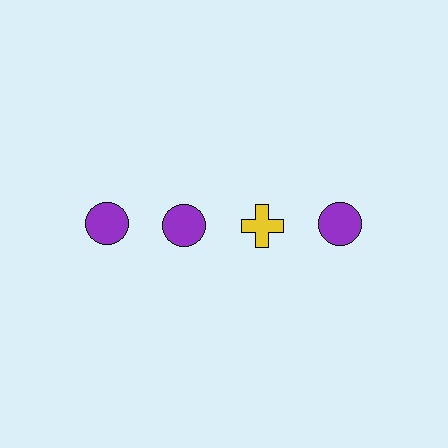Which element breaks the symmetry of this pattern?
The yellow cross in the top row, center column breaks the symmetry. All other shapes are purple circles.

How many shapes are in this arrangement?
There are 4 shapes arranged in a grid pattern.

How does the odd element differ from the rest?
It differs in both color (yellow instead of purple) and shape (cross instead of circle).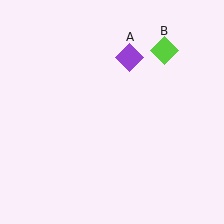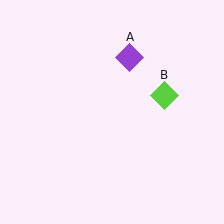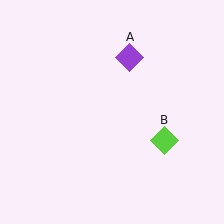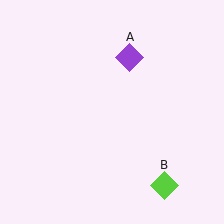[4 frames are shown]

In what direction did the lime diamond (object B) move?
The lime diamond (object B) moved down.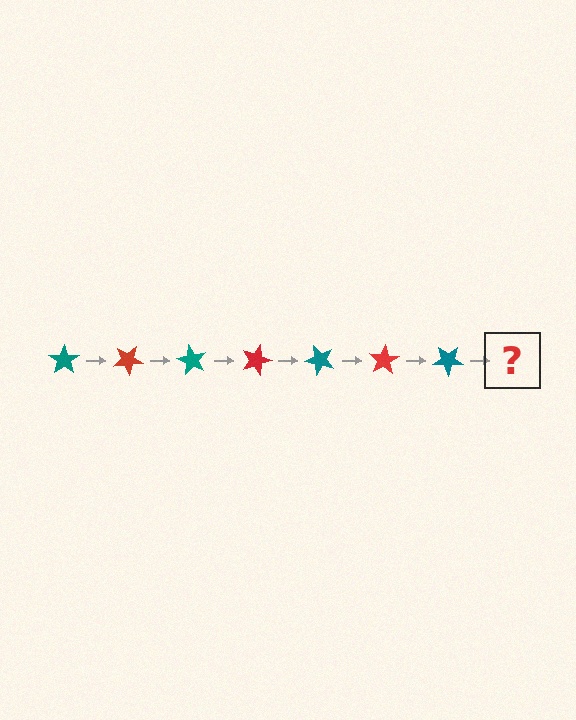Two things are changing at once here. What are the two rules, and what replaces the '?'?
The two rules are that it rotates 30 degrees each step and the color cycles through teal and red. The '?' should be a red star, rotated 210 degrees from the start.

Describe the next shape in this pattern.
It should be a red star, rotated 210 degrees from the start.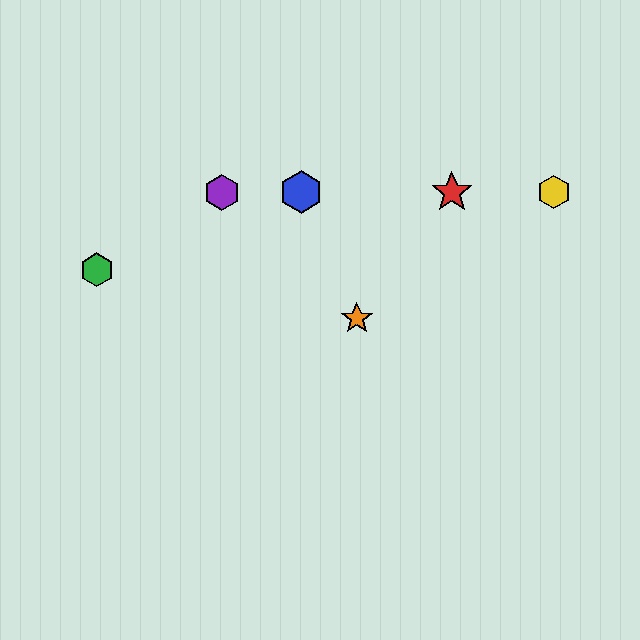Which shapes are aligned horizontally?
The red star, the blue hexagon, the yellow hexagon, the purple hexagon are aligned horizontally.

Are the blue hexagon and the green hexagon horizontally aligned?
No, the blue hexagon is at y≈192 and the green hexagon is at y≈270.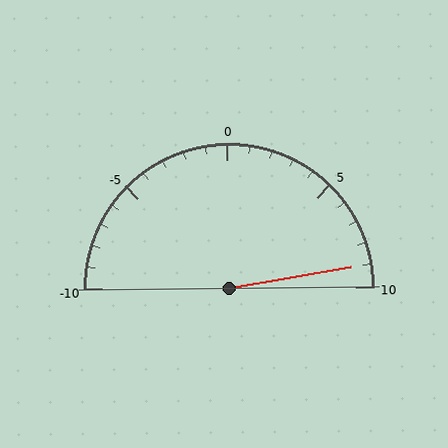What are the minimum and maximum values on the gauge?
The gauge ranges from -10 to 10.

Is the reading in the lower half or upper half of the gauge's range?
The reading is in the upper half of the range (-10 to 10).